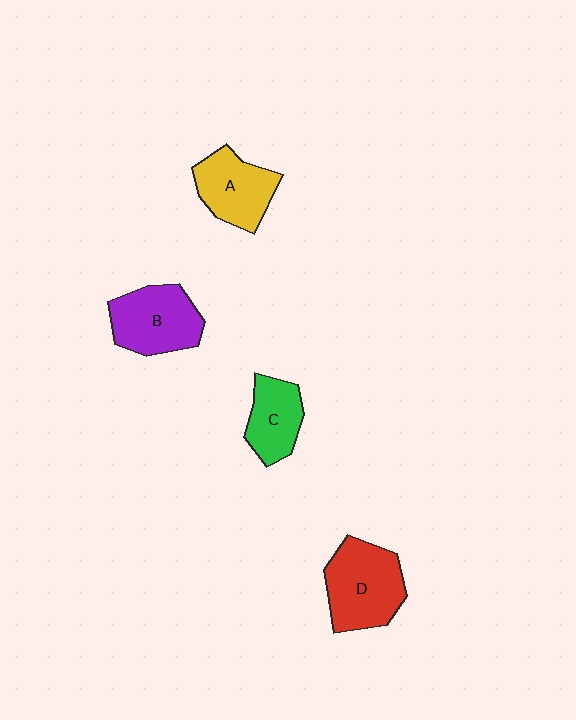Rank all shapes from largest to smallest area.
From largest to smallest: D (red), B (purple), A (yellow), C (green).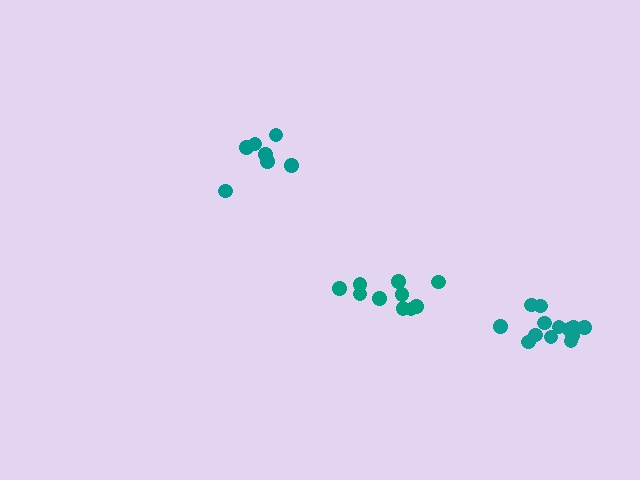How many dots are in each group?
Group 1: 10 dots, Group 2: 7 dots, Group 3: 13 dots (30 total).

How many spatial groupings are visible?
There are 3 spatial groupings.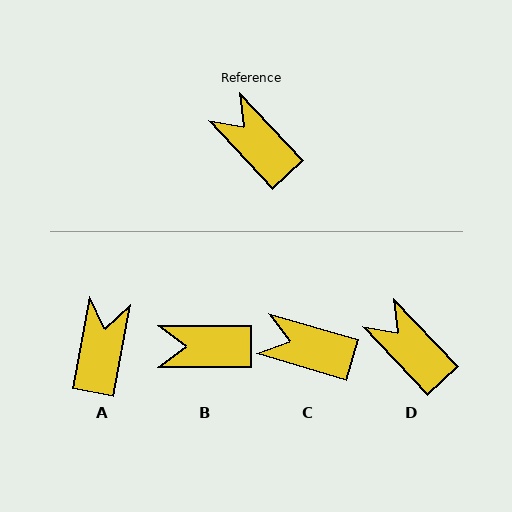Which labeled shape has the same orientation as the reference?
D.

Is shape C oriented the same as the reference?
No, it is off by about 30 degrees.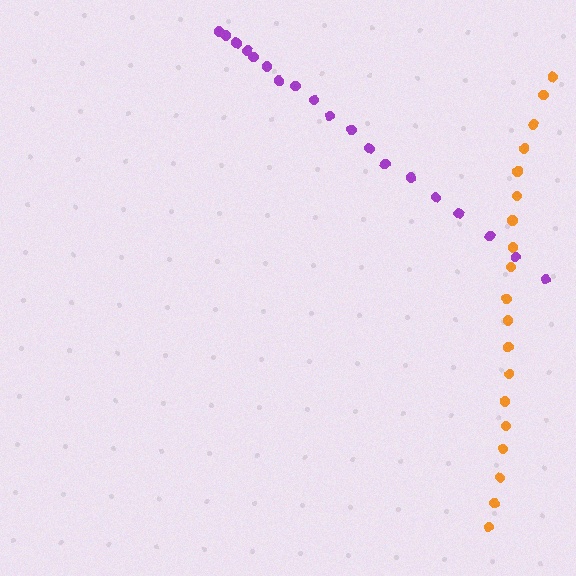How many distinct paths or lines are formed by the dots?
There are 2 distinct paths.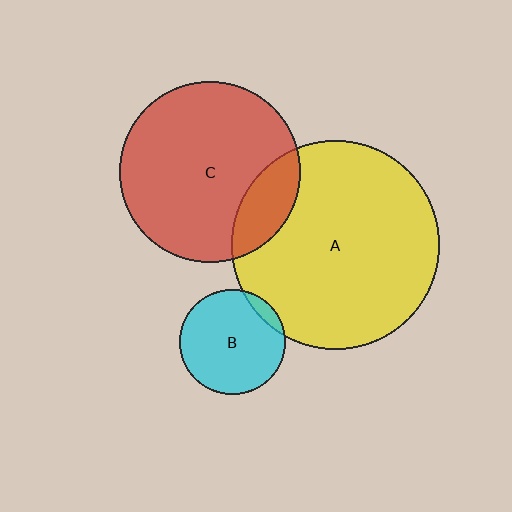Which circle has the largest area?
Circle A (yellow).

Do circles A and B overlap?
Yes.